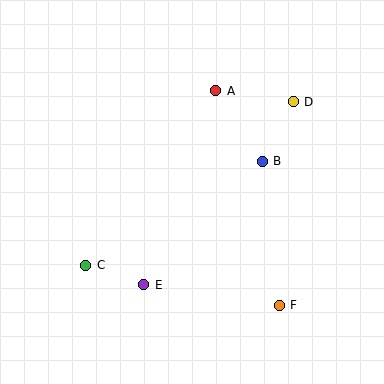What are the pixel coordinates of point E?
Point E is at (144, 285).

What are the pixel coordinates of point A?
Point A is at (216, 91).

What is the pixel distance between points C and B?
The distance between C and B is 205 pixels.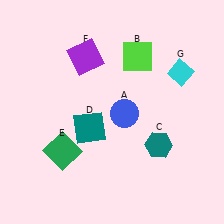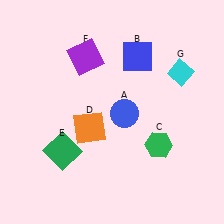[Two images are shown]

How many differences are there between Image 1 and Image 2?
There are 3 differences between the two images.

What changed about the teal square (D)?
In Image 1, D is teal. In Image 2, it changed to orange.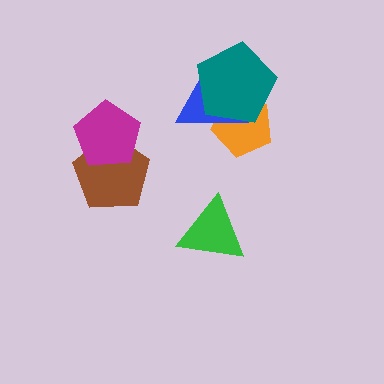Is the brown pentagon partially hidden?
Yes, it is partially covered by another shape.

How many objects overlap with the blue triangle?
2 objects overlap with the blue triangle.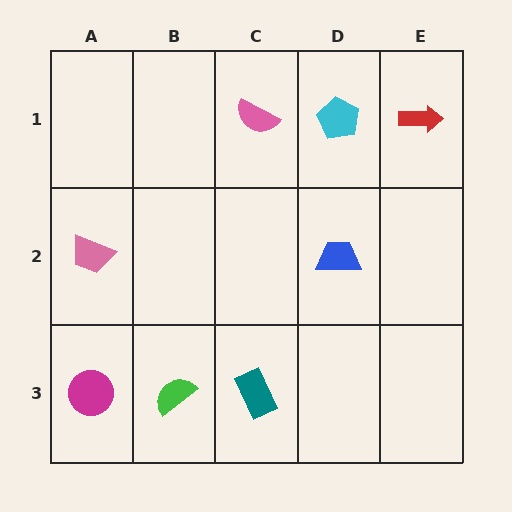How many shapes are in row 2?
2 shapes.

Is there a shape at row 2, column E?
No, that cell is empty.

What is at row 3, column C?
A teal rectangle.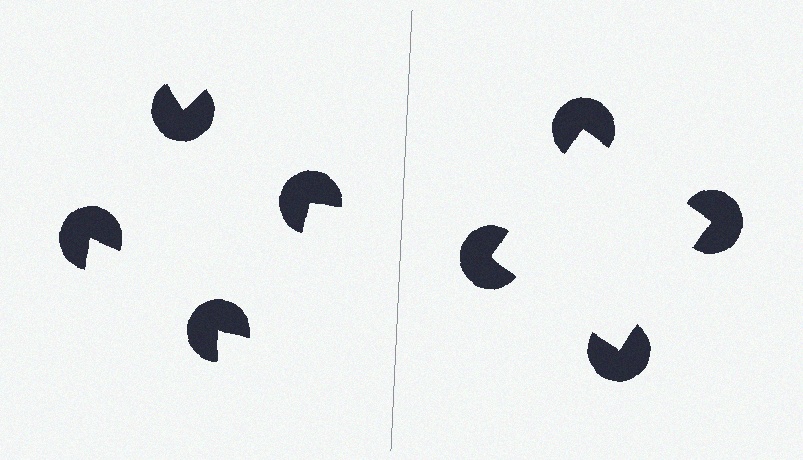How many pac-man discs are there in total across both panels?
8 — 4 on each side.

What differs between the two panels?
The pac-man discs are positioned identically on both sides; only the wedge orientations differ. On the right they align to a square; on the left they are misaligned.